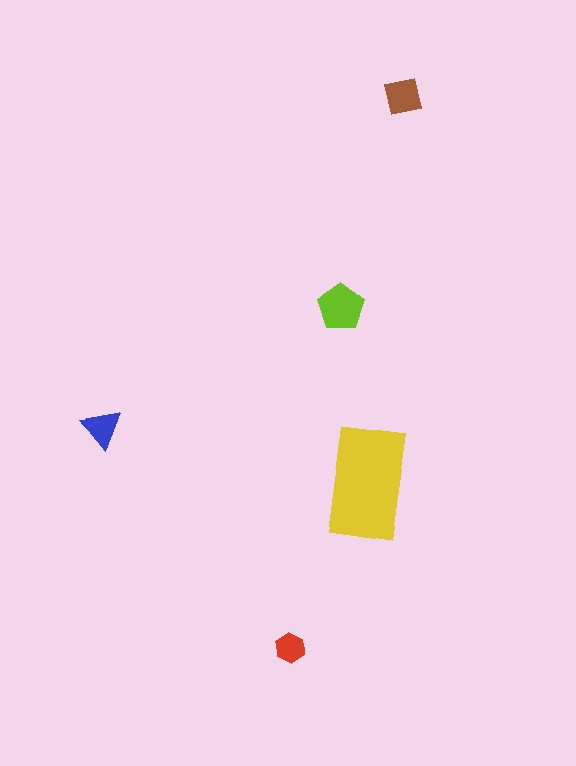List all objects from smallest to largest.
The red hexagon, the blue triangle, the brown square, the lime pentagon, the yellow rectangle.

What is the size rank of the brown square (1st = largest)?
3rd.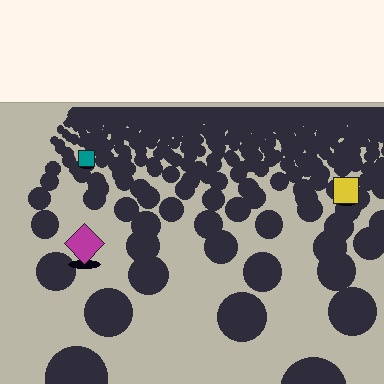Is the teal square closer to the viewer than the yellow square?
No. The yellow square is closer — you can tell from the texture gradient: the ground texture is coarser near it.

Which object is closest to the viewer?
The magenta diamond is closest. The texture marks near it are larger and more spread out.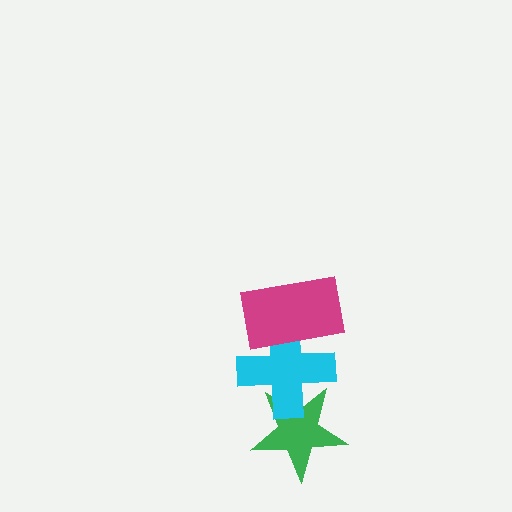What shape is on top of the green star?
The cyan cross is on top of the green star.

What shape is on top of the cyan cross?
The magenta rectangle is on top of the cyan cross.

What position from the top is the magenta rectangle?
The magenta rectangle is 1st from the top.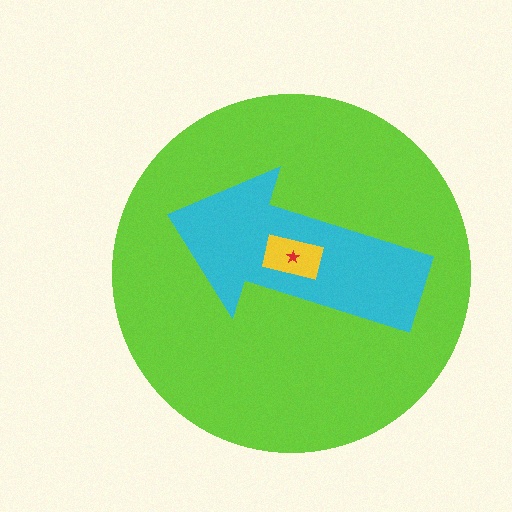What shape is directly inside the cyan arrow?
The yellow rectangle.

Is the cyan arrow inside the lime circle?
Yes.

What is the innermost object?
The red star.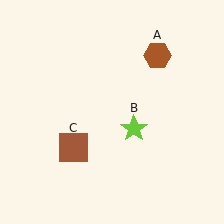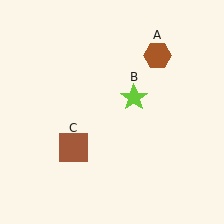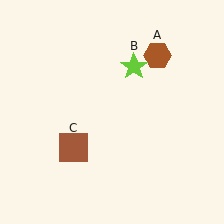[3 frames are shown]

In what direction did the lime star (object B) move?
The lime star (object B) moved up.